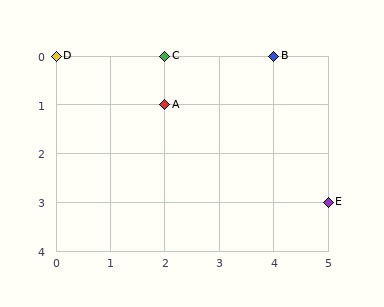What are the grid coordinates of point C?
Point C is at grid coordinates (2, 0).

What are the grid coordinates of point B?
Point B is at grid coordinates (4, 0).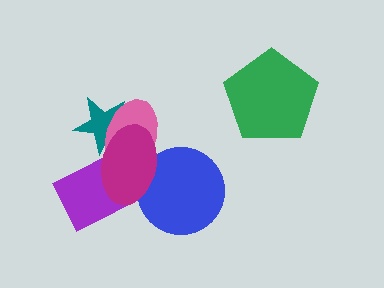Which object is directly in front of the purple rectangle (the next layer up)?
The blue circle is directly in front of the purple rectangle.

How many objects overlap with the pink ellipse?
3 objects overlap with the pink ellipse.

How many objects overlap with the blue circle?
2 objects overlap with the blue circle.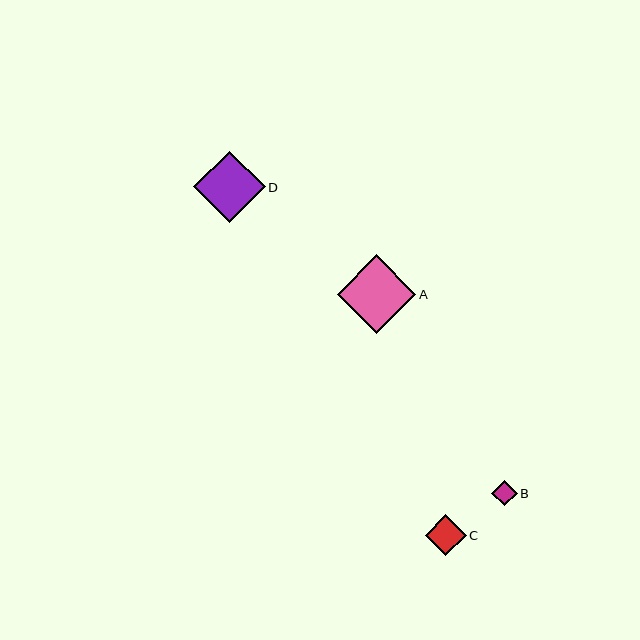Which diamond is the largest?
Diamond A is the largest with a size of approximately 78 pixels.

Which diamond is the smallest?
Diamond B is the smallest with a size of approximately 25 pixels.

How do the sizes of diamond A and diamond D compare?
Diamond A and diamond D are approximately the same size.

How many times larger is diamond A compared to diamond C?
Diamond A is approximately 1.9 times the size of diamond C.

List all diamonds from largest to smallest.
From largest to smallest: A, D, C, B.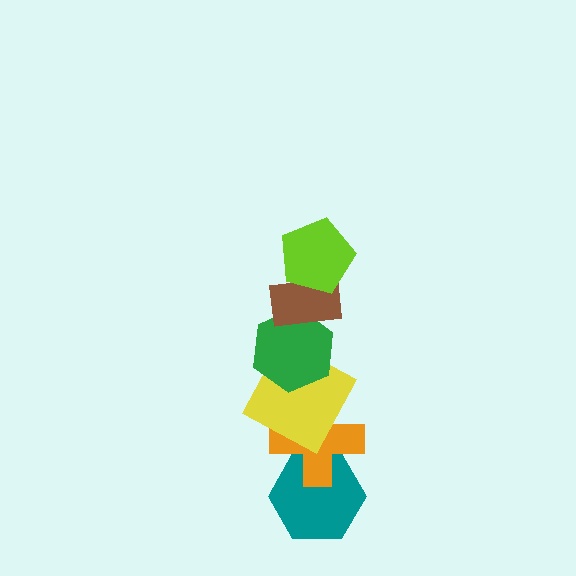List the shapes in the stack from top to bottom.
From top to bottom: the lime pentagon, the brown rectangle, the green hexagon, the yellow square, the orange cross, the teal hexagon.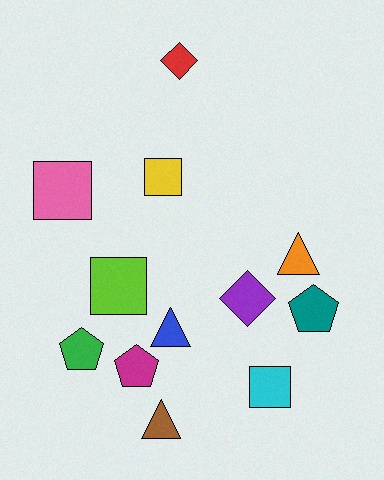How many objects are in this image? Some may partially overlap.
There are 12 objects.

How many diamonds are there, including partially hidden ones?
There are 2 diamonds.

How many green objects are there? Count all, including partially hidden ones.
There is 1 green object.